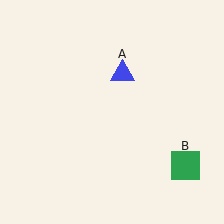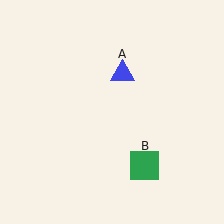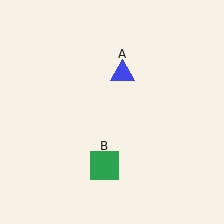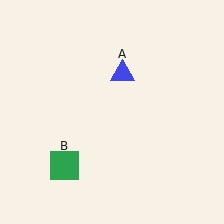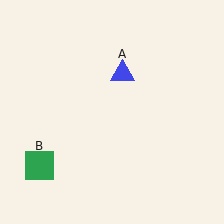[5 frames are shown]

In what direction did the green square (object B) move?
The green square (object B) moved left.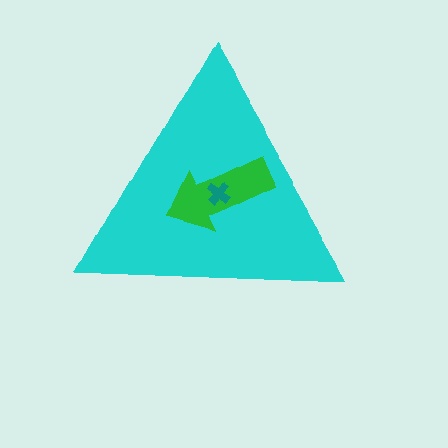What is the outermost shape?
The cyan triangle.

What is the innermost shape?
The teal cross.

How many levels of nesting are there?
3.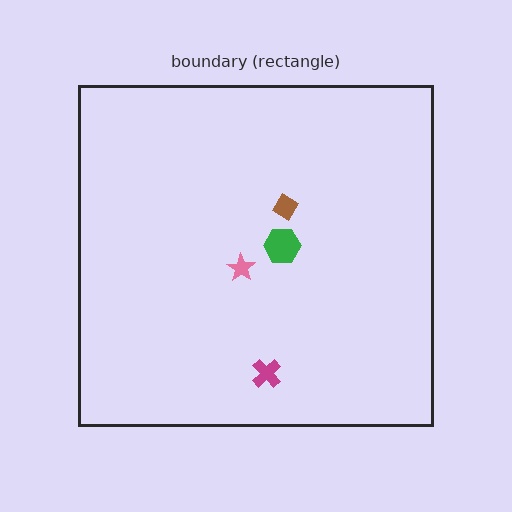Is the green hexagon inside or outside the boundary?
Inside.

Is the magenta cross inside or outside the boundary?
Inside.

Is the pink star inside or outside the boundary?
Inside.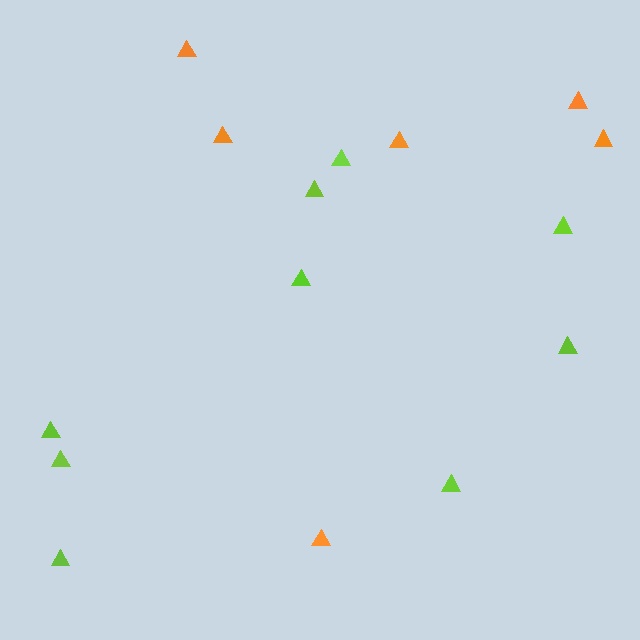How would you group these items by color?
There are 2 groups: one group of orange triangles (6) and one group of lime triangles (9).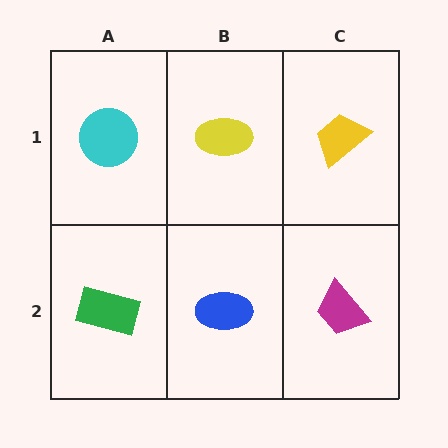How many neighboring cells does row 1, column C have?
2.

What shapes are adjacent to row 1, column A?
A green rectangle (row 2, column A), a yellow ellipse (row 1, column B).